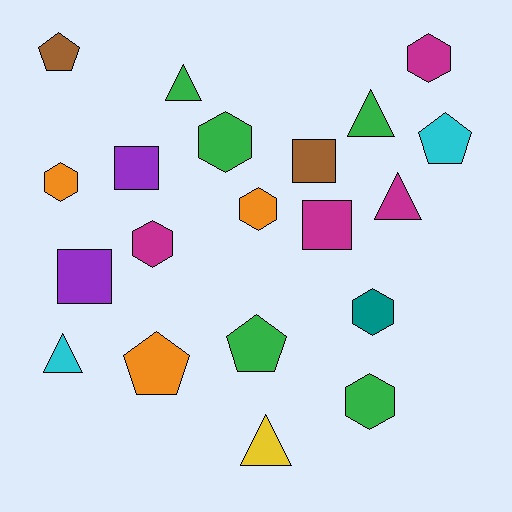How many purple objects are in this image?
There are 2 purple objects.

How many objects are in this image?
There are 20 objects.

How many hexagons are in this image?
There are 7 hexagons.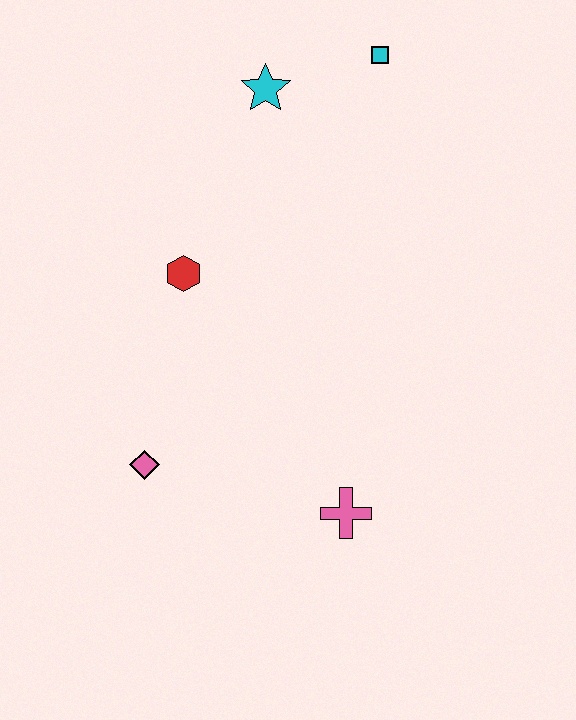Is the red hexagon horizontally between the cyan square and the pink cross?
No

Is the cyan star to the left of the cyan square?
Yes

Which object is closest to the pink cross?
The pink diamond is closest to the pink cross.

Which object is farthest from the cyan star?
The pink cross is farthest from the cyan star.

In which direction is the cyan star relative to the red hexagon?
The cyan star is above the red hexagon.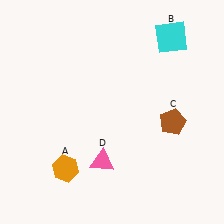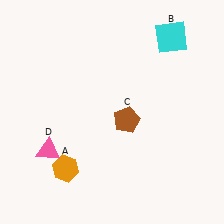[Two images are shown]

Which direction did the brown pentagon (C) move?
The brown pentagon (C) moved left.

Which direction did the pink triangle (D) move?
The pink triangle (D) moved left.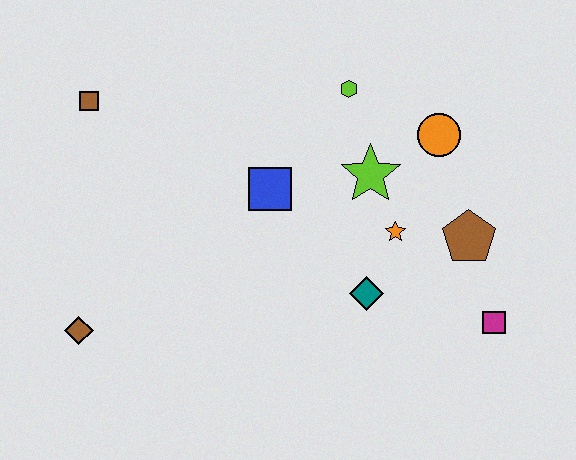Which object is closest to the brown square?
The blue square is closest to the brown square.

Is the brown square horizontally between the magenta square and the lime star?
No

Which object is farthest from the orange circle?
The brown diamond is farthest from the orange circle.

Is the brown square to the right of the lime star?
No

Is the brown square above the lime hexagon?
No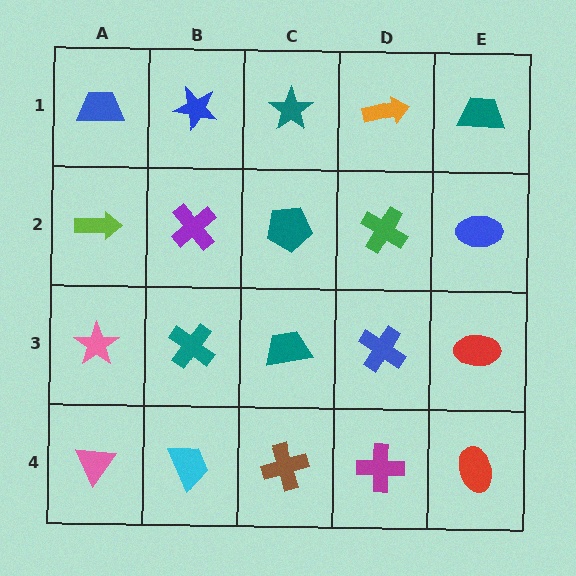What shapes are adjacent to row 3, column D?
A green cross (row 2, column D), a magenta cross (row 4, column D), a teal trapezoid (row 3, column C), a red ellipse (row 3, column E).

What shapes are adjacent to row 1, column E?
A blue ellipse (row 2, column E), an orange arrow (row 1, column D).